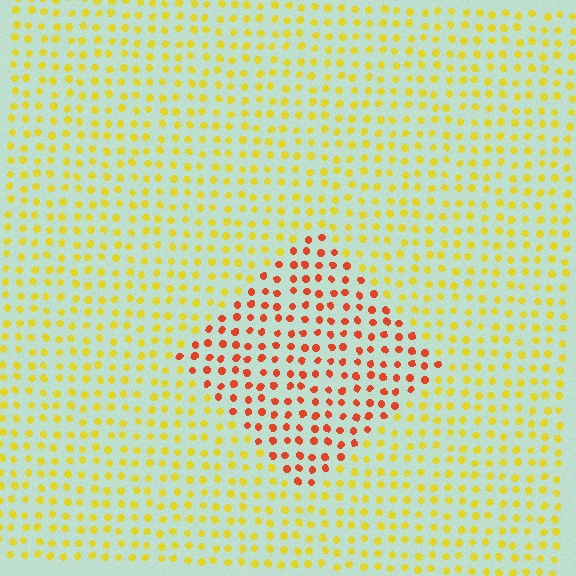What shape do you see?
I see a diamond.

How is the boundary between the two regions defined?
The boundary is defined purely by a slight shift in hue (about 47 degrees). Spacing, size, and orientation are identical on both sides.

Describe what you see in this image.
The image is filled with small yellow elements in a uniform arrangement. A diamond-shaped region is visible where the elements are tinted to a slightly different hue, forming a subtle color boundary.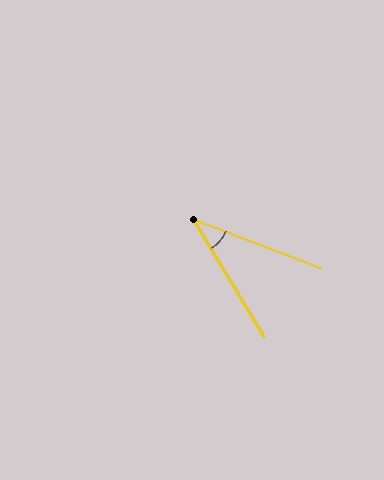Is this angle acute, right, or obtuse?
It is acute.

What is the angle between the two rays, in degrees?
Approximately 38 degrees.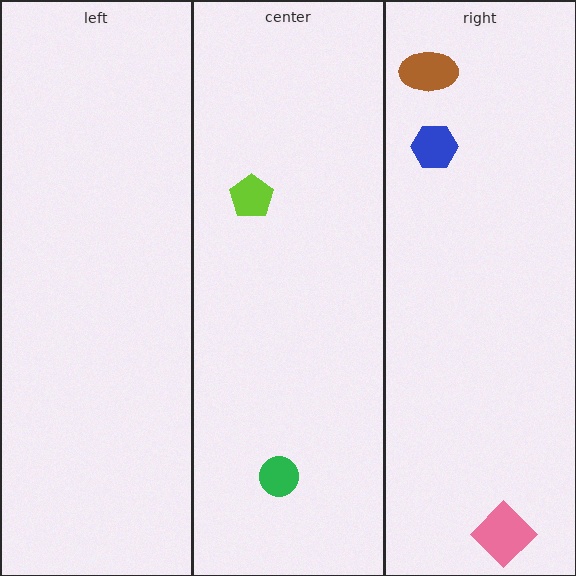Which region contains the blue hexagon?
The right region.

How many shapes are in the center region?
2.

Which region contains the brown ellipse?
The right region.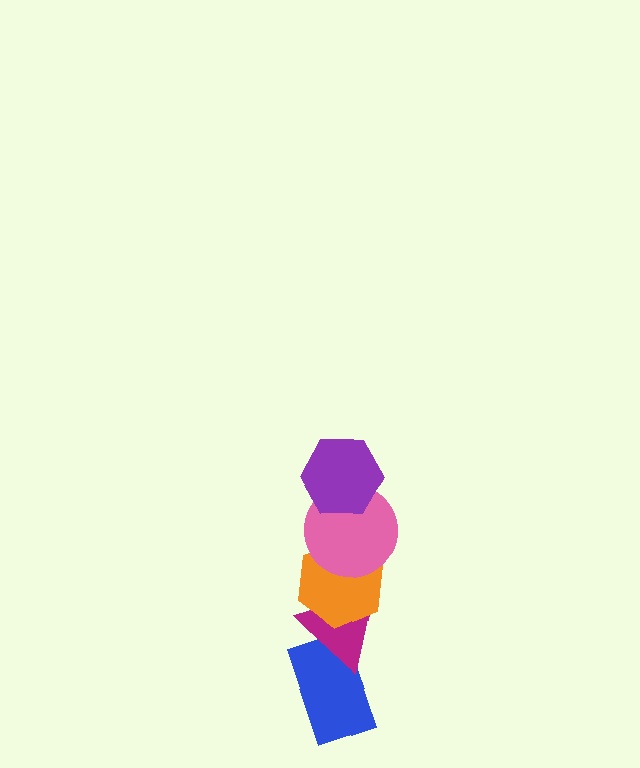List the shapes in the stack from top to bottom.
From top to bottom: the purple hexagon, the pink circle, the orange hexagon, the magenta triangle, the blue rectangle.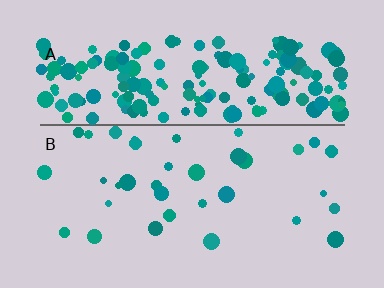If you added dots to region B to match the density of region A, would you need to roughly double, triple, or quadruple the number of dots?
Approximately quadruple.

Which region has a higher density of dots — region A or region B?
A (the top).